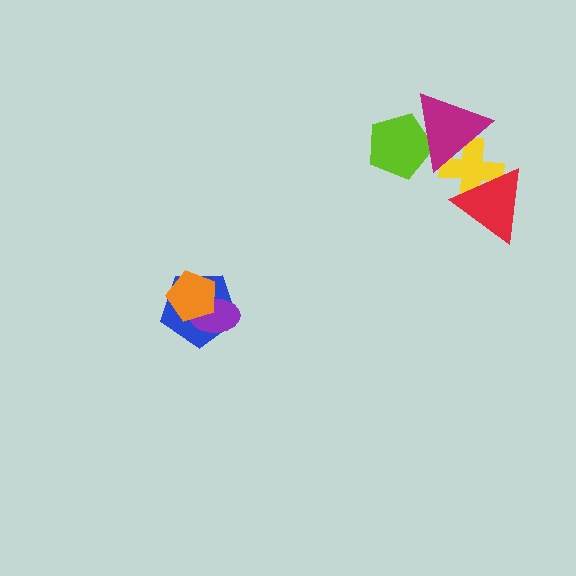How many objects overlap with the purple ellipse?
2 objects overlap with the purple ellipse.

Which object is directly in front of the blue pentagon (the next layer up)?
The purple ellipse is directly in front of the blue pentagon.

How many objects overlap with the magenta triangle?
2 objects overlap with the magenta triangle.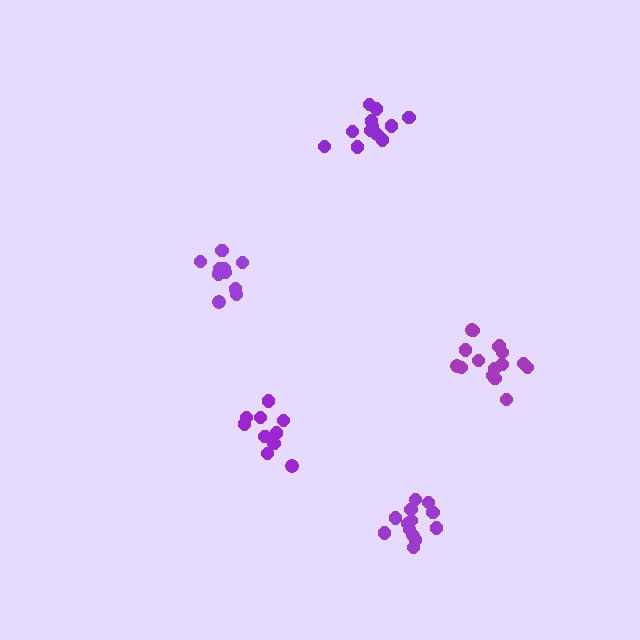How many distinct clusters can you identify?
There are 5 distinct clusters.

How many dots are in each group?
Group 1: 11 dots, Group 2: 13 dots, Group 3: 16 dots, Group 4: 12 dots, Group 5: 14 dots (66 total).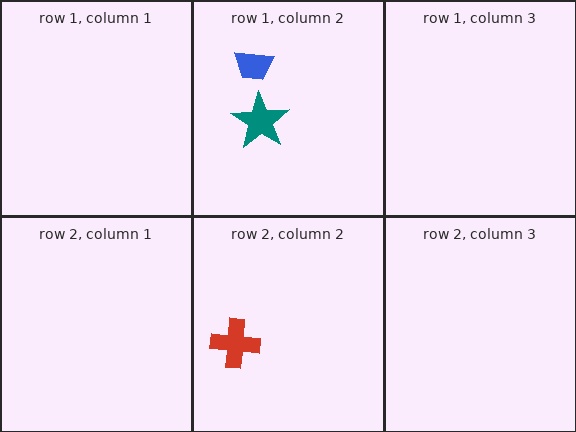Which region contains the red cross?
The row 2, column 2 region.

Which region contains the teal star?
The row 1, column 2 region.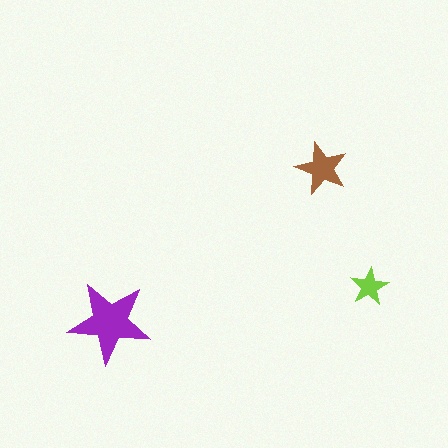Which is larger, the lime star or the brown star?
The brown one.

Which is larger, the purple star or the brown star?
The purple one.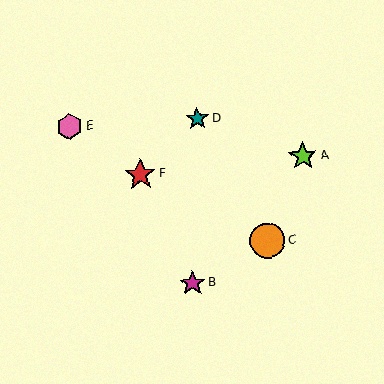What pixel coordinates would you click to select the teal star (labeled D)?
Click at (197, 119) to select the teal star D.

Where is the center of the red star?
The center of the red star is at (140, 175).